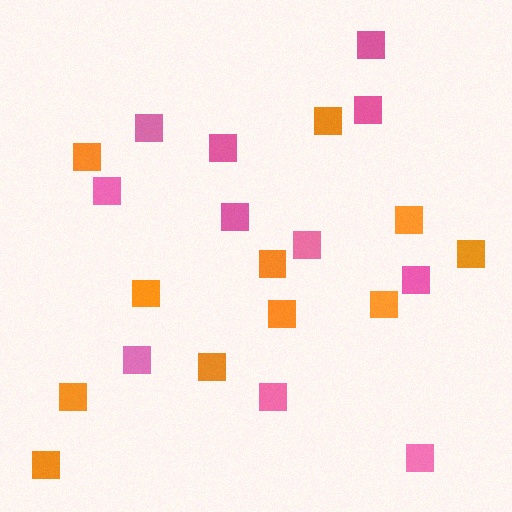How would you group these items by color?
There are 2 groups: one group of orange squares (11) and one group of pink squares (11).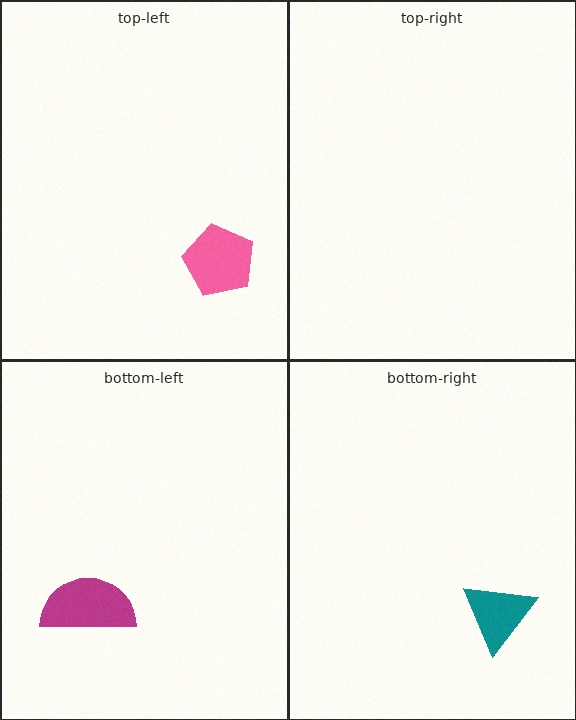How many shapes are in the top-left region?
1.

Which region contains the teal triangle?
The bottom-right region.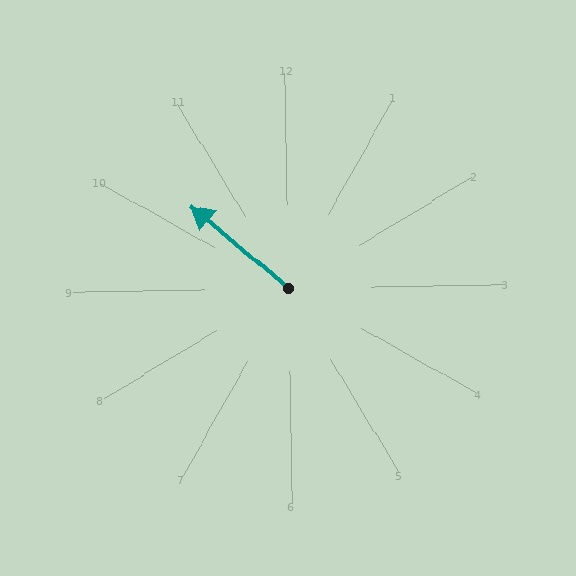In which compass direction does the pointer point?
Northwest.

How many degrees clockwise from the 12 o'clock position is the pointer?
Approximately 311 degrees.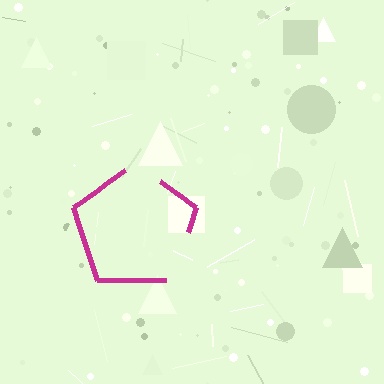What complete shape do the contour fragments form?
The contour fragments form a pentagon.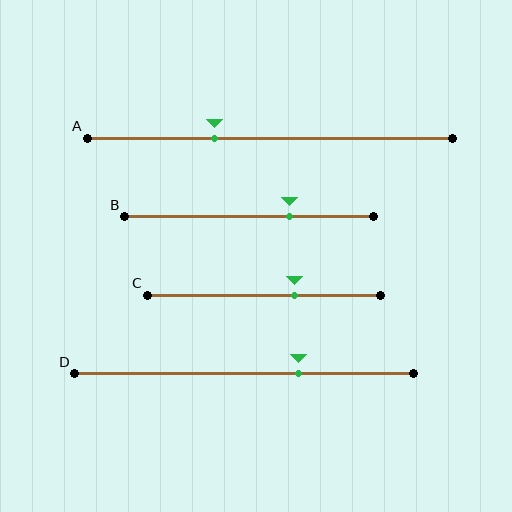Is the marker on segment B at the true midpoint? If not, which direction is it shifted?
No, the marker on segment B is shifted to the right by about 16% of the segment length.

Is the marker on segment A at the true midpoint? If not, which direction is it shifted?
No, the marker on segment A is shifted to the left by about 15% of the segment length.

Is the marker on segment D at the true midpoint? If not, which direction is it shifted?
No, the marker on segment D is shifted to the right by about 16% of the segment length.